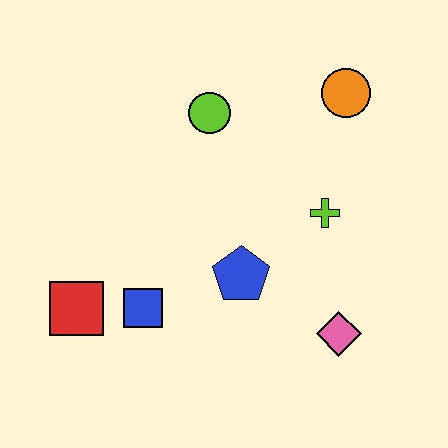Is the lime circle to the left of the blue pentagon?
Yes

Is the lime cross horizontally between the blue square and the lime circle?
No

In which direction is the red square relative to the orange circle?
The red square is to the left of the orange circle.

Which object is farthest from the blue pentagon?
The orange circle is farthest from the blue pentagon.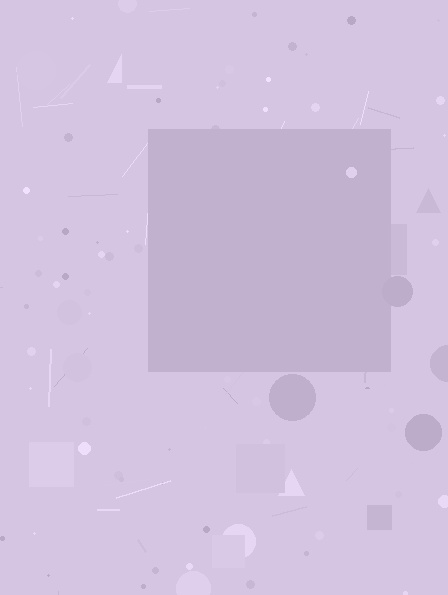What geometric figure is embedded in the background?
A square is embedded in the background.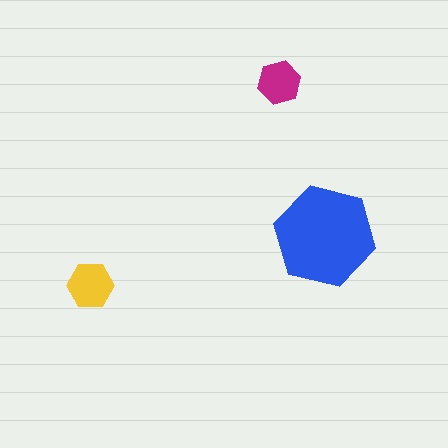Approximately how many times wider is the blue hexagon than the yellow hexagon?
About 2 times wider.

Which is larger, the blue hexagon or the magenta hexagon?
The blue one.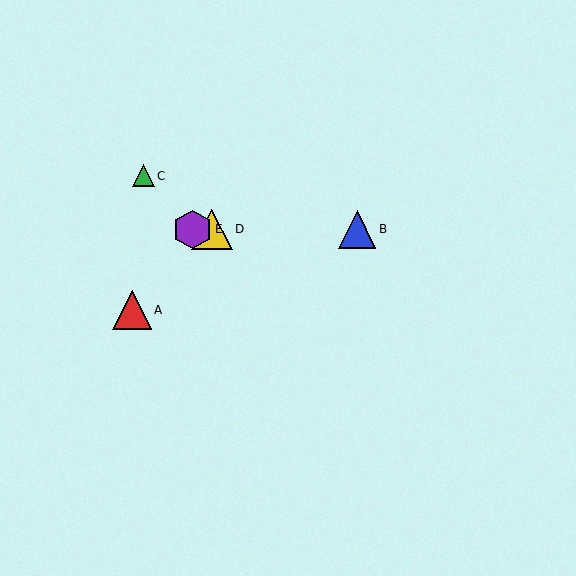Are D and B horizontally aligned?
Yes, both are at y≈229.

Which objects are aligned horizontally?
Objects B, D, E are aligned horizontally.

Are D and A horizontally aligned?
No, D is at y≈229 and A is at y≈310.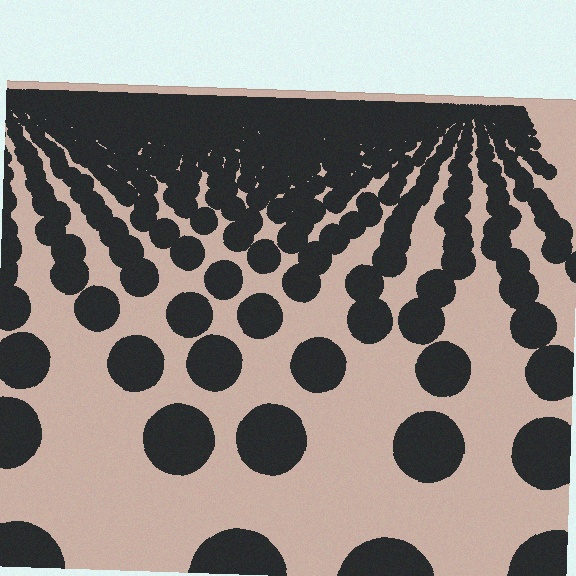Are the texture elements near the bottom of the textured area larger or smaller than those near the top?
Larger. Near the bottom, elements are closer to the viewer and appear at a bigger on-screen size.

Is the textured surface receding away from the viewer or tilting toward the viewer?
The surface is receding away from the viewer. Texture elements get smaller and denser toward the top.